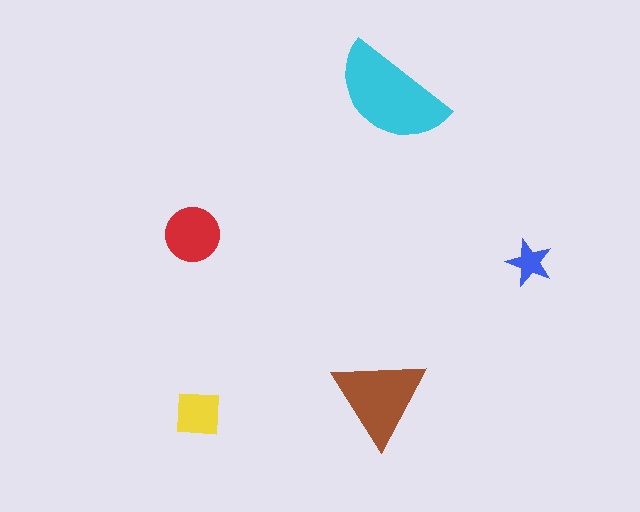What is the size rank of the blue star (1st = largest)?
5th.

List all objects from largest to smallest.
The cyan semicircle, the brown triangle, the red circle, the yellow square, the blue star.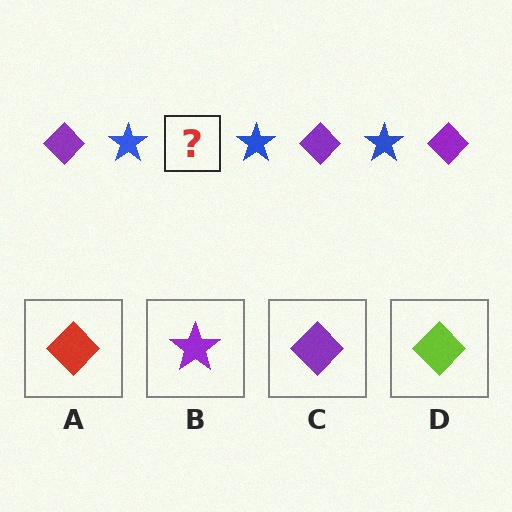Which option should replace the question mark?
Option C.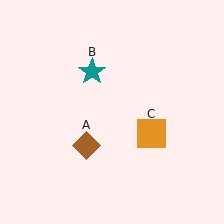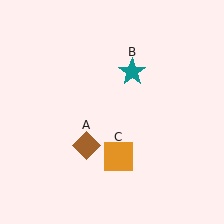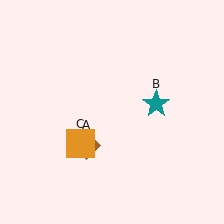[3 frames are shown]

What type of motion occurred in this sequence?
The teal star (object B), orange square (object C) rotated clockwise around the center of the scene.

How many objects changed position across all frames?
2 objects changed position: teal star (object B), orange square (object C).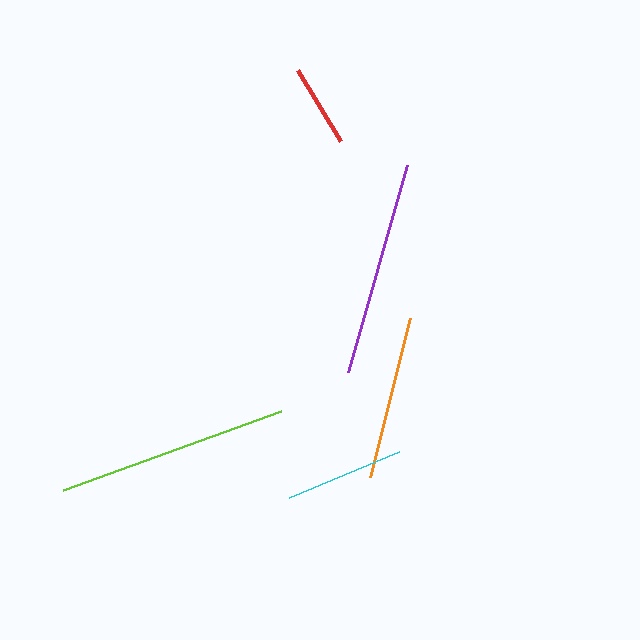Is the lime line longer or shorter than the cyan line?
The lime line is longer than the cyan line.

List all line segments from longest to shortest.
From longest to shortest: lime, purple, orange, cyan, red.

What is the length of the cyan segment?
The cyan segment is approximately 119 pixels long.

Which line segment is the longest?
The lime line is the longest at approximately 232 pixels.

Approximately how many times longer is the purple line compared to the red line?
The purple line is approximately 2.6 times the length of the red line.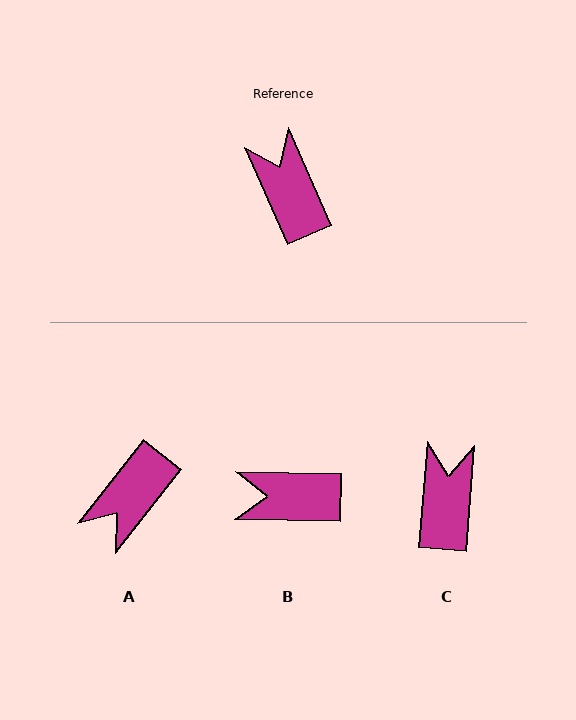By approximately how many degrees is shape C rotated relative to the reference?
Approximately 29 degrees clockwise.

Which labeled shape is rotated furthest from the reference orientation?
A, about 118 degrees away.